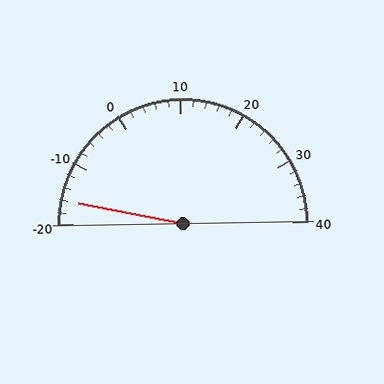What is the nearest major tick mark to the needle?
The nearest major tick mark is -20.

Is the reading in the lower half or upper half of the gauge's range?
The reading is in the lower half of the range (-20 to 40).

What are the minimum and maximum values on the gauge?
The gauge ranges from -20 to 40.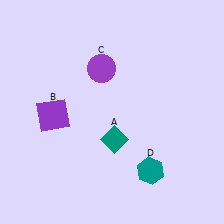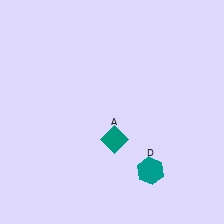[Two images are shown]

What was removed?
The purple square (B), the purple circle (C) were removed in Image 2.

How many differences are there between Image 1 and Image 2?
There are 2 differences between the two images.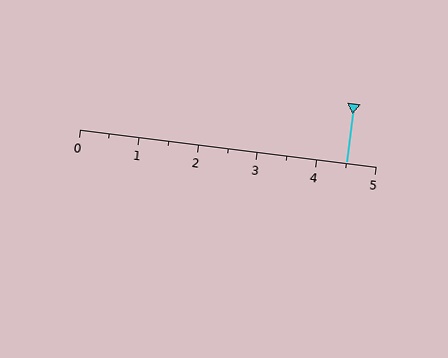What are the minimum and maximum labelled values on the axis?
The axis runs from 0 to 5.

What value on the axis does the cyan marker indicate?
The marker indicates approximately 4.5.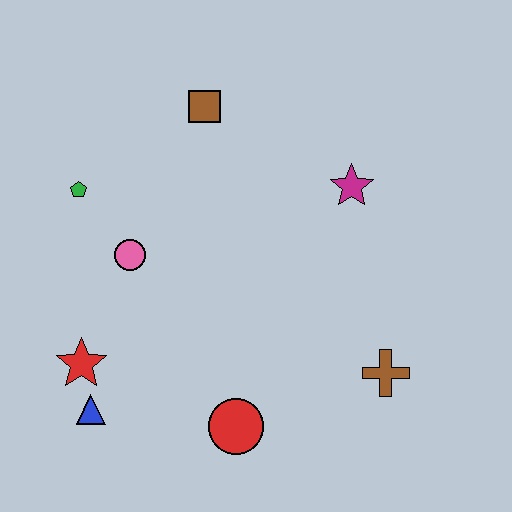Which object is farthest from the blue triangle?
The magenta star is farthest from the blue triangle.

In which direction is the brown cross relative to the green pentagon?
The brown cross is to the right of the green pentagon.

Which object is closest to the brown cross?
The red circle is closest to the brown cross.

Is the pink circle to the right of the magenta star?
No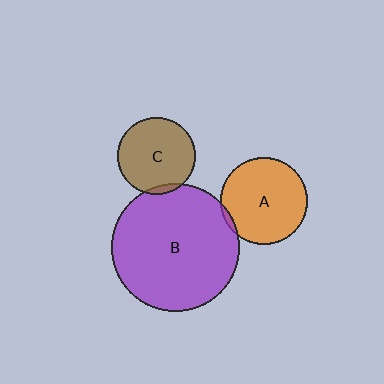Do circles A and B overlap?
Yes.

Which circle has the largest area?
Circle B (purple).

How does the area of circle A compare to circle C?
Approximately 1.3 times.